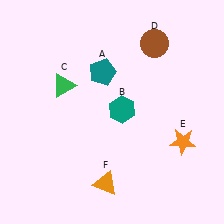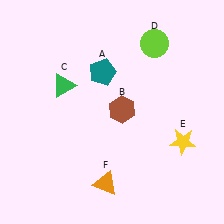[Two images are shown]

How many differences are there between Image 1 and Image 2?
There are 3 differences between the two images.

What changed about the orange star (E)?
In Image 1, E is orange. In Image 2, it changed to yellow.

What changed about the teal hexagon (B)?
In Image 1, B is teal. In Image 2, it changed to brown.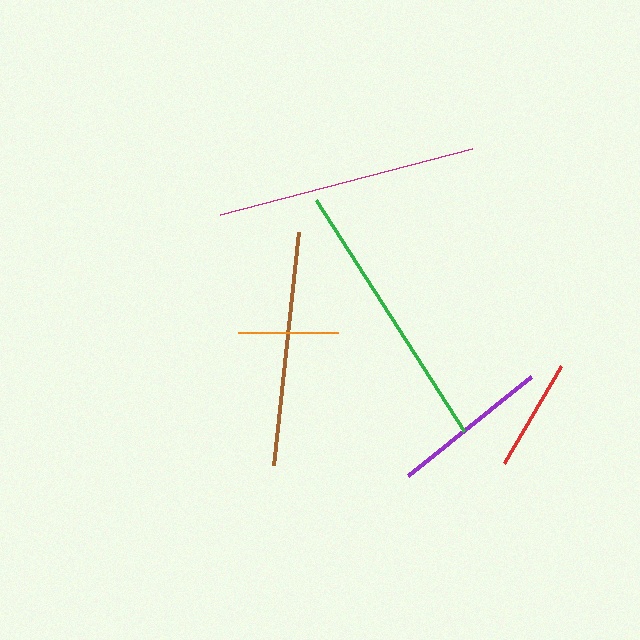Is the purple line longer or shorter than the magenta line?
The magenta line is longer than the purple line.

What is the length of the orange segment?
The orange segment is approximately 99 pixels long.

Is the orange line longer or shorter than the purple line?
The purple line is longer than the orange line.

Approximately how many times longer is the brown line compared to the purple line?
The brown line is approximately 1.5 times the length of the purple line.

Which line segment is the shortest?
The orange line is the shortest at approximately 99 pixels.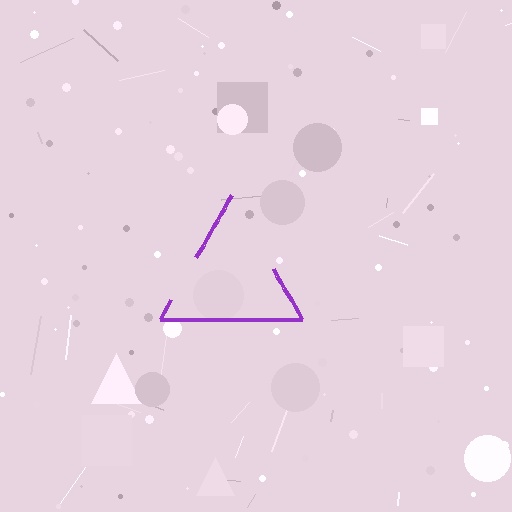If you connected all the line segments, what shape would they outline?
They would outline a triangle.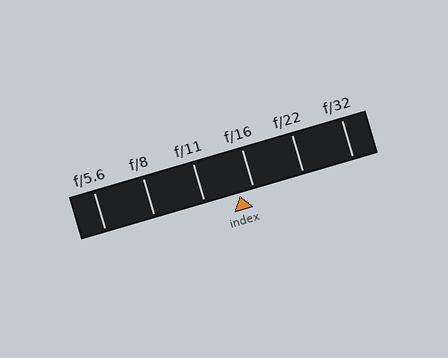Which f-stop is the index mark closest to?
The index mark is closest to f/16.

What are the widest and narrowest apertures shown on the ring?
The widest aperture shown is f/5.6 and the narrowest is f/32.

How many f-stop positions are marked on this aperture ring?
There are 6 f-stop positions marked.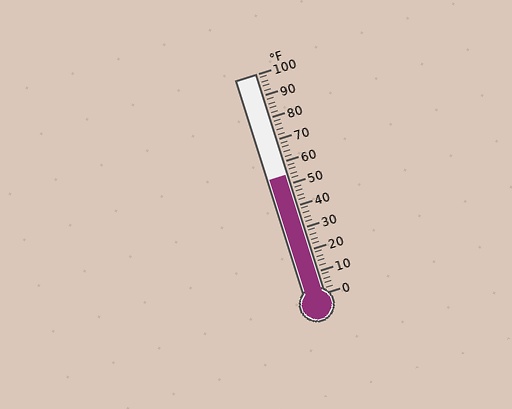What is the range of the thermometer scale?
The thermometer scale ranges from 0°F to 100°F.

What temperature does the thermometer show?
The thermometer shows approximately 54°F.